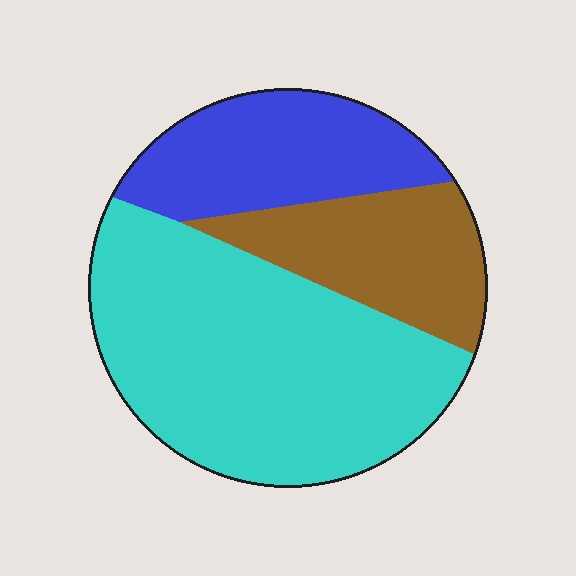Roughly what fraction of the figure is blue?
Blue takes up about one quarter (1/4) of the figure.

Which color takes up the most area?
Cyan, at roughly 55%.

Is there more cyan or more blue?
Cyan.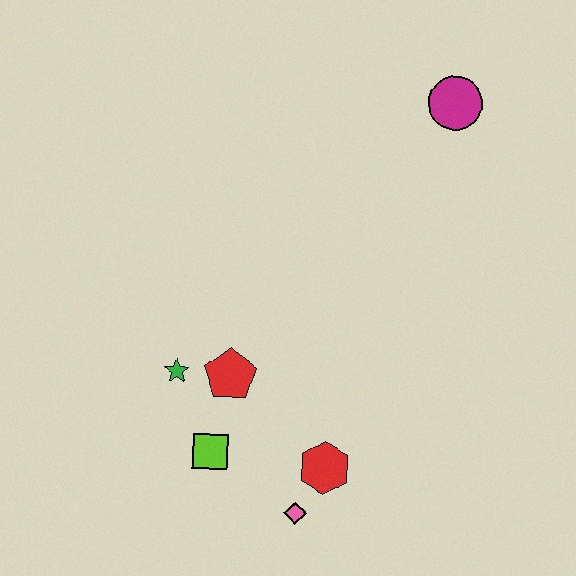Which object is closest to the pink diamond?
The red hexagon is closest to the pink diamond.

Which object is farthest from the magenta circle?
The pink diamond is farthest from the magenta circle.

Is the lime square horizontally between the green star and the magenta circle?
Yes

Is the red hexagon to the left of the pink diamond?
No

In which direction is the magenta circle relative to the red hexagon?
The magenta circle is above the red hexagon.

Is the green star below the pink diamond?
No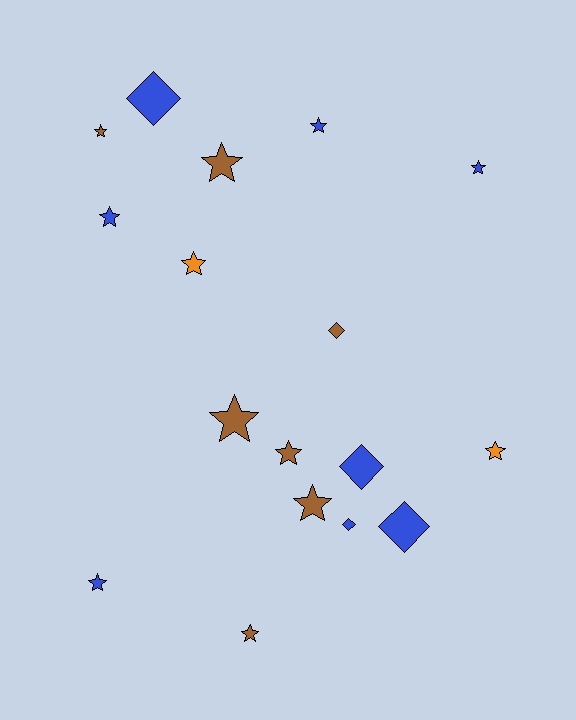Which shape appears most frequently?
Star, with 12 objects.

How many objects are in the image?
There are 17 objects.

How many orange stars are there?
There are 2 orange stars.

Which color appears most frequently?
Blue, with 8 objects.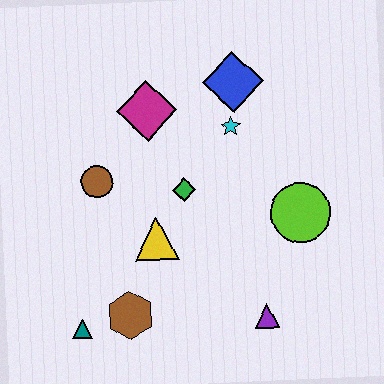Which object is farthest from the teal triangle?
The blue diamond is farthest from the teal triangle.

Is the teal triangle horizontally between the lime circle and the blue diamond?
No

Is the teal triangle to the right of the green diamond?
No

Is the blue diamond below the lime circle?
No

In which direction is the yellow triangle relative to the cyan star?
The yellow triangle is below the cyan star.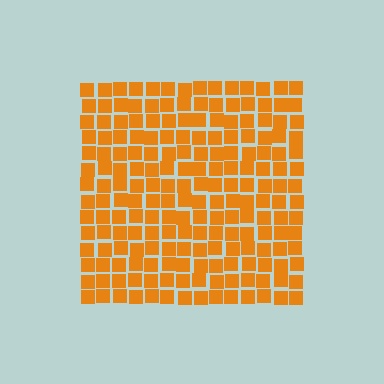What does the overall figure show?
The overall figure shows a square.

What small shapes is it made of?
It is made of small squares.